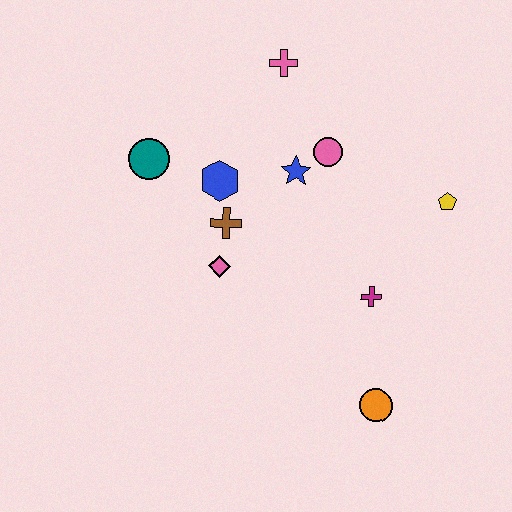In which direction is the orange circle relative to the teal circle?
The orange circle is below the teal circle.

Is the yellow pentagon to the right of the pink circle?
Yes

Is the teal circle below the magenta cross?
No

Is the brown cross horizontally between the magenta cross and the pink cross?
No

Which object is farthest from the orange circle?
The pink cross is farthest from the orange circle.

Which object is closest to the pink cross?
The pink circle is closest to the pink cross.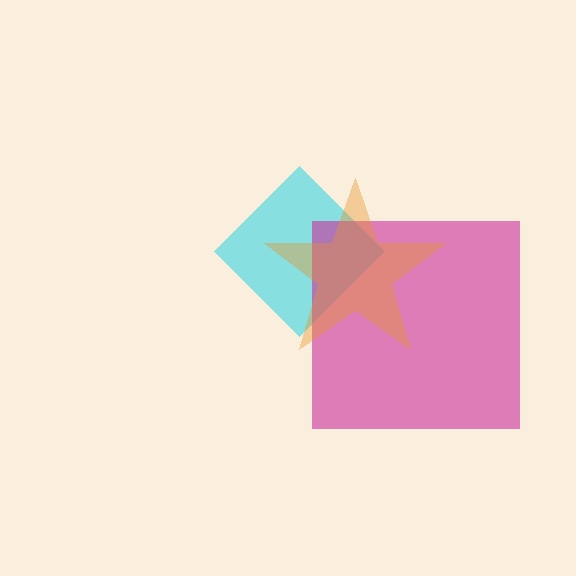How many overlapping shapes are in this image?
There are 3 overlapping shapes in the image.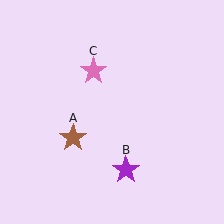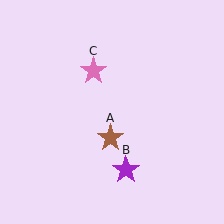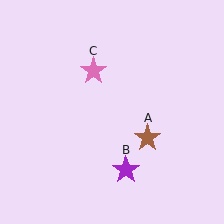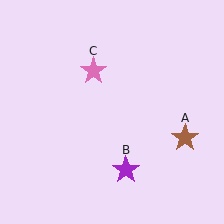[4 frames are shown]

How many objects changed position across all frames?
1 object changed position: brown star (object A).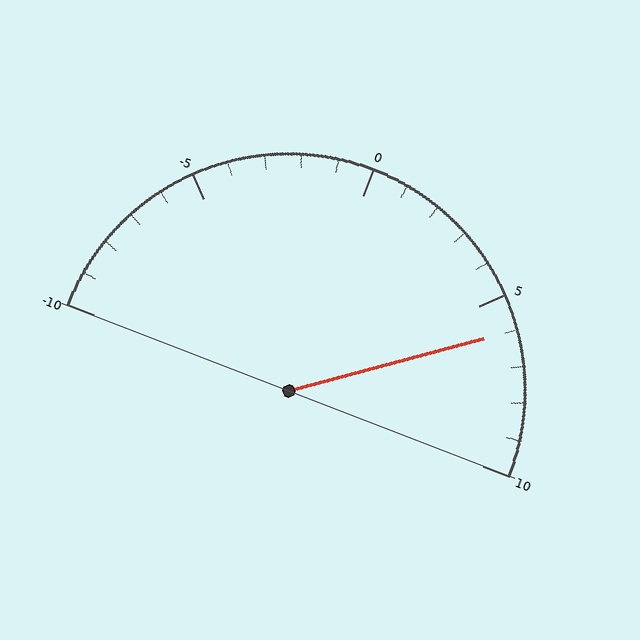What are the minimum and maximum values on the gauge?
The gauge ranges from -10 to 10.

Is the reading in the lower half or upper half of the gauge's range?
The reading is in the upper half of the range (-10 to 10).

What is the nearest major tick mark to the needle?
The nearest major tick mark is 5.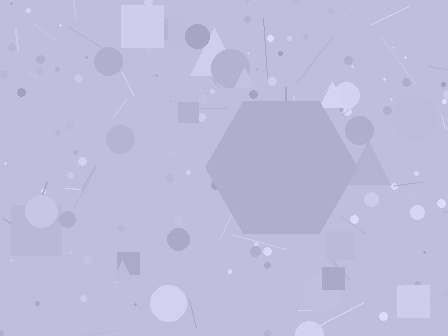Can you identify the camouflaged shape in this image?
The camouflaged shape is a hexagon.